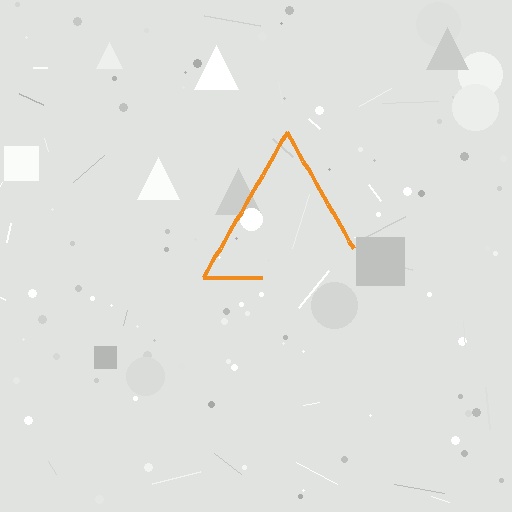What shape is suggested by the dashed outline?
The dashed outline suggests a triangle.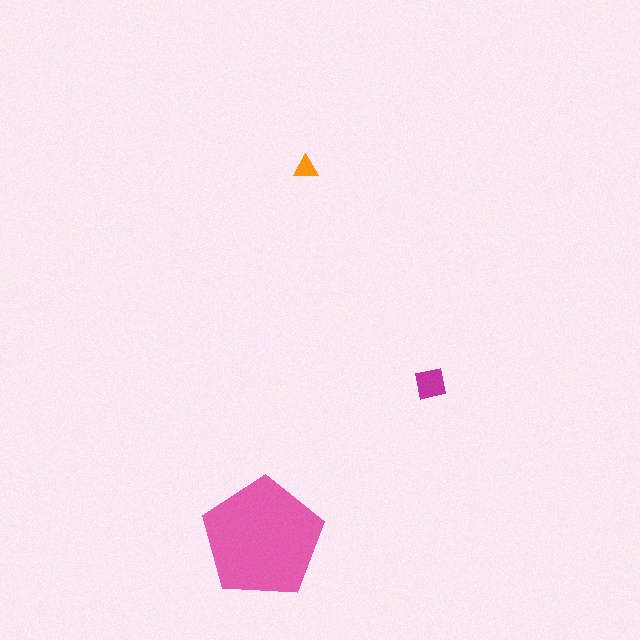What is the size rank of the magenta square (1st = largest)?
2nd.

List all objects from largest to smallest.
The pink pentagon, the magenta square, the orange triangle.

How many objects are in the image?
There are 3 objects in the image.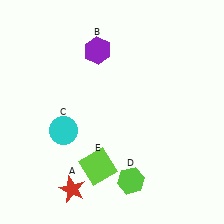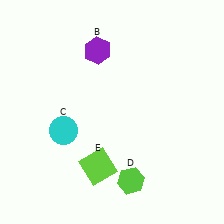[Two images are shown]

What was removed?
The red star (A) was removed in Image 2.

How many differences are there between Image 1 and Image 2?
There is 1 difference between the two images.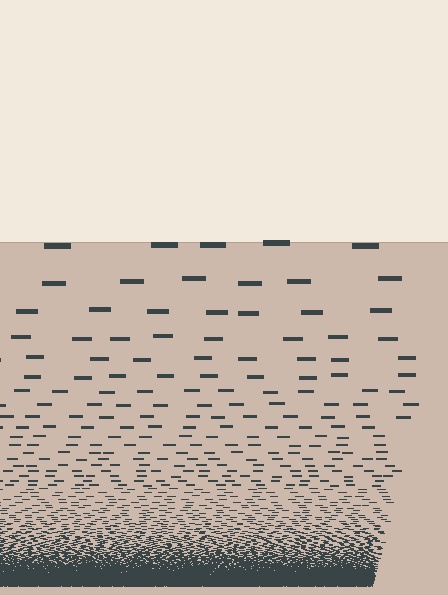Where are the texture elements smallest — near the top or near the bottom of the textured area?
Near the bottom.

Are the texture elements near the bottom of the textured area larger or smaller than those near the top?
Smaller. The gradient is inverted — elements near the bottom are smaller and denser.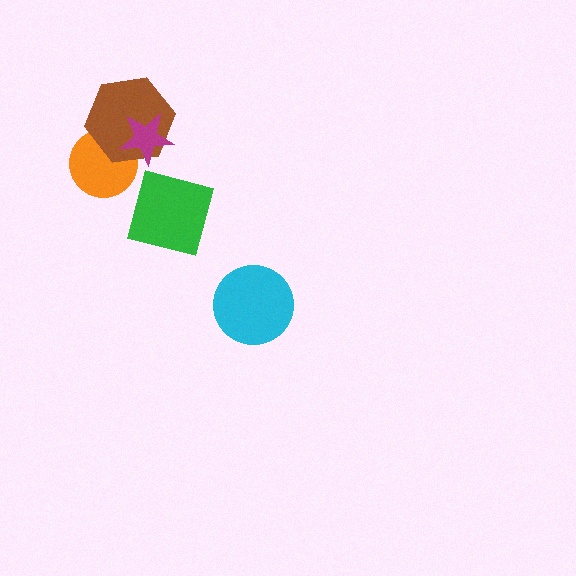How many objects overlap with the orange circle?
2 objects overlap with the orange circle.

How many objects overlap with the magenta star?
2 objects overlap with the magenta star.